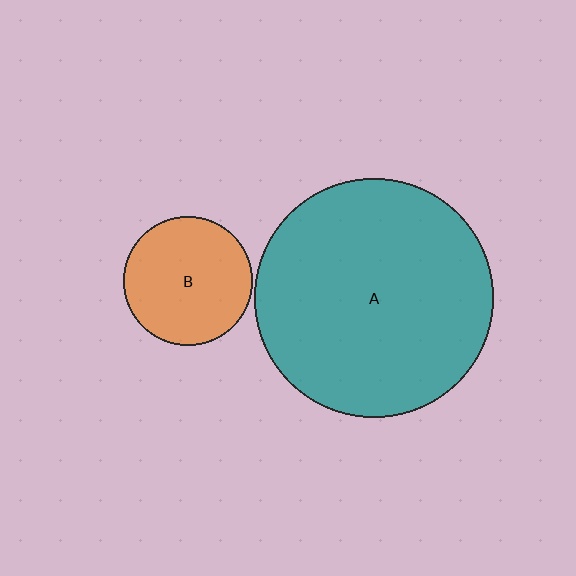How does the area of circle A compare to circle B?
Approximately 3.4 times.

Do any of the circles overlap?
No, none of the circles overlap.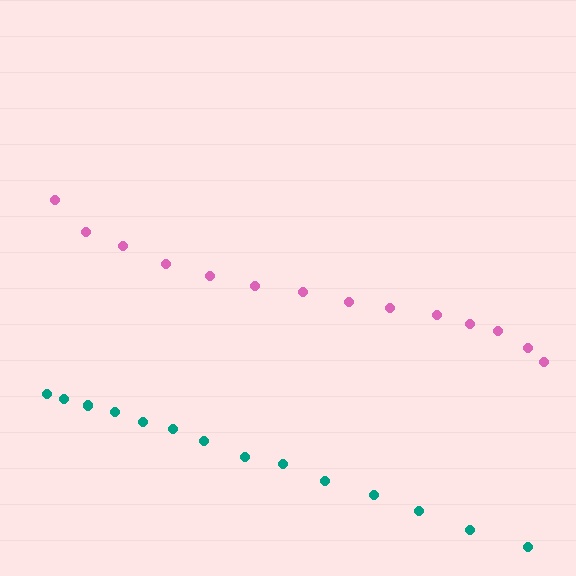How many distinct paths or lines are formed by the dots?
There are 2 distinct paths.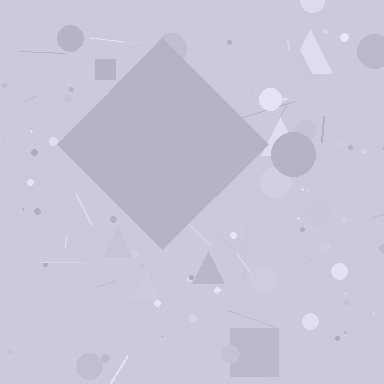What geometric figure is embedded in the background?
A diamond is embedded in the background.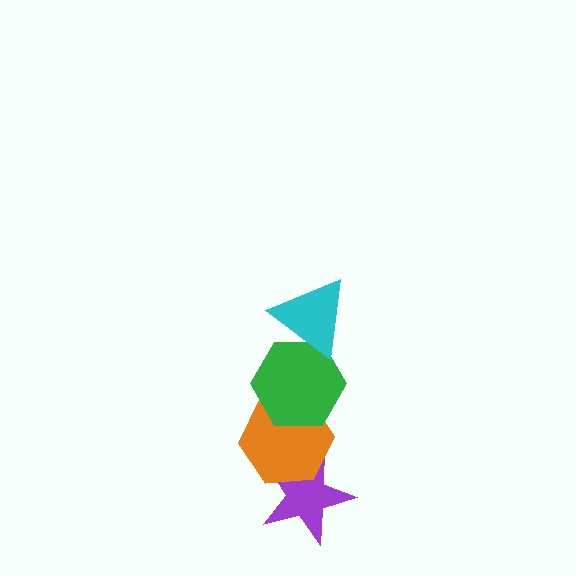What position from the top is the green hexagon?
The green hexagon is 2nd from the top.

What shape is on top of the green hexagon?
The cyan triangle is on top of the green hexagon.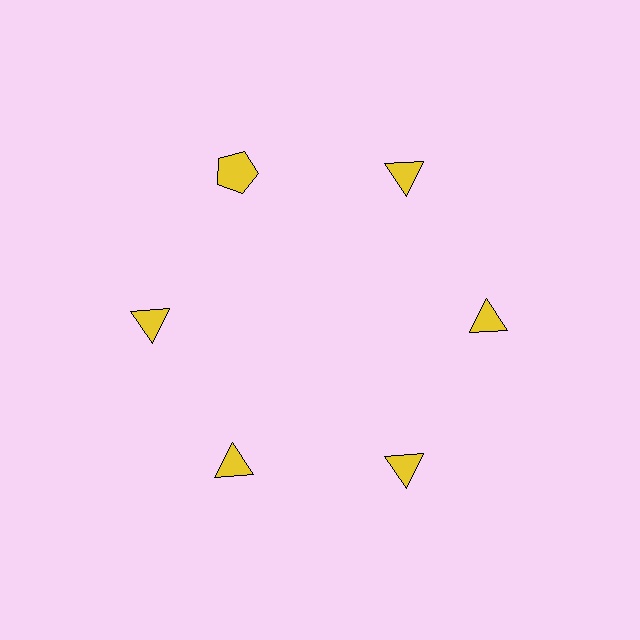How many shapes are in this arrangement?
There are 6 shapes arranged in a ring pattern.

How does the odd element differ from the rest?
It has a different shape: pentagon instead of triangle.